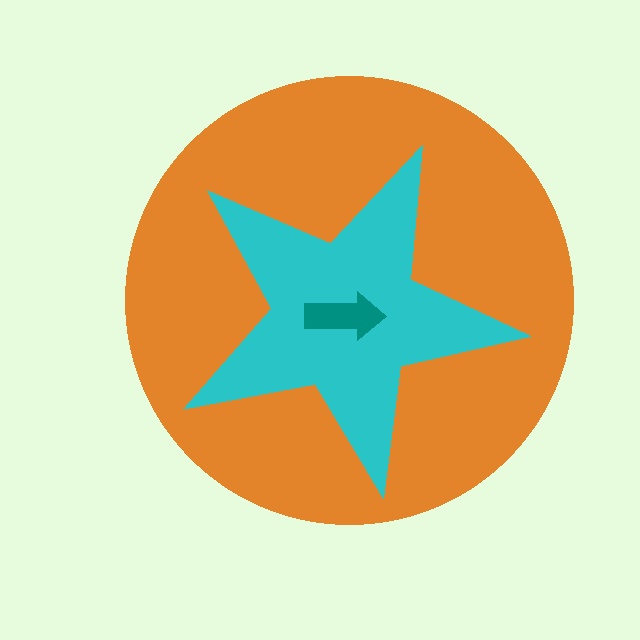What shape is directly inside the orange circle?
The cyan star.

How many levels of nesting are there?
3.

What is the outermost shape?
The orange circle.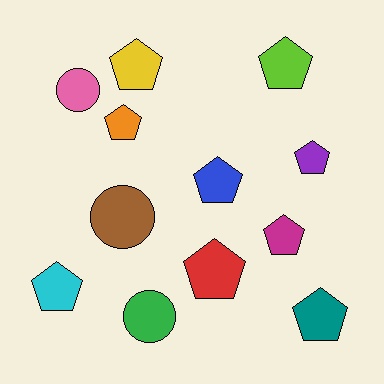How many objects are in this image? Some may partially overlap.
There are 12 objects.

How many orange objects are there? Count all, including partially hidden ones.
There is 1 orange object.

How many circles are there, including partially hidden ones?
There are 3 circles.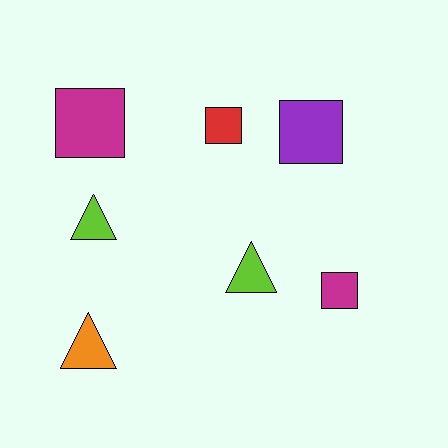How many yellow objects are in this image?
There are no yellow objects.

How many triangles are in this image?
There are 3 triangles.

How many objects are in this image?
There are 7 objects.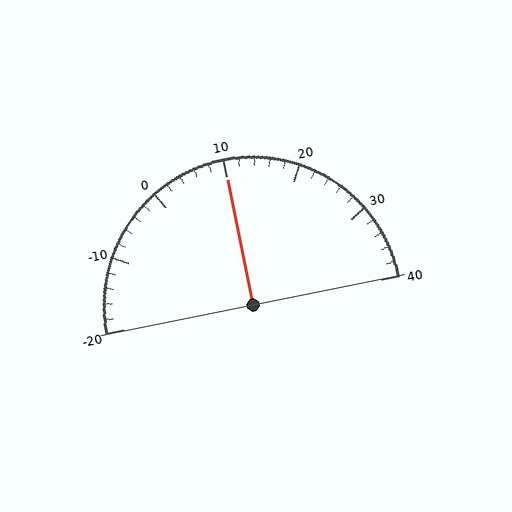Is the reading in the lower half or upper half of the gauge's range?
The reading is in the upper half of the range (-20 to 40).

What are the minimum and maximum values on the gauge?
The gauge ranges from -20 to 40.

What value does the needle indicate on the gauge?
The needle indicates approximately 10.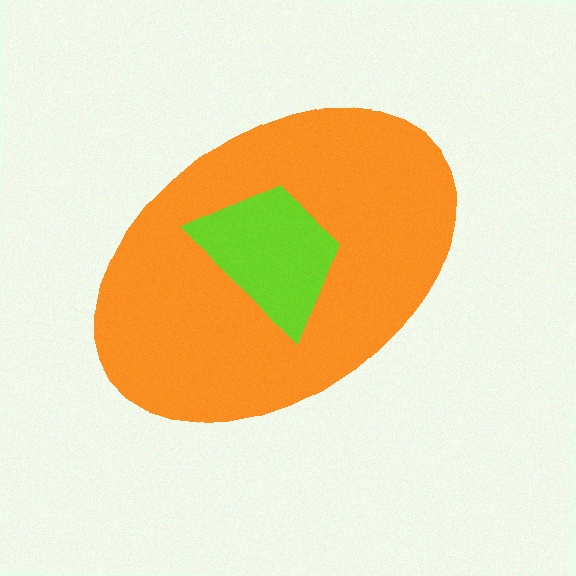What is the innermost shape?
The lime trapezoid.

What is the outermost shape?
The orange ellipse.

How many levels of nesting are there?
2.